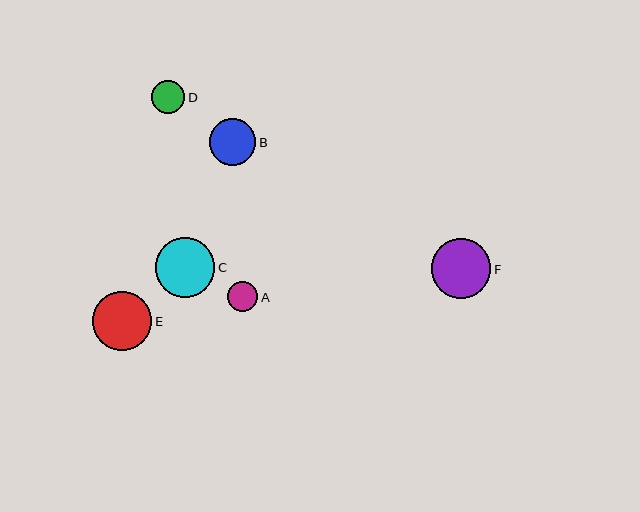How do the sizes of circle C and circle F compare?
Circle C and circle F are approximately the same size.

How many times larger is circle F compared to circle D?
Circle F is approximately 1.8 times the size of circle D.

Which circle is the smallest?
Circle A is the smallest with a size of approximately 30 pixels.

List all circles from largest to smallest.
From largest to smallest: C, F, E, B, D, A.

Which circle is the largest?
Circle C is the largest with a size of approximately 60 pixels.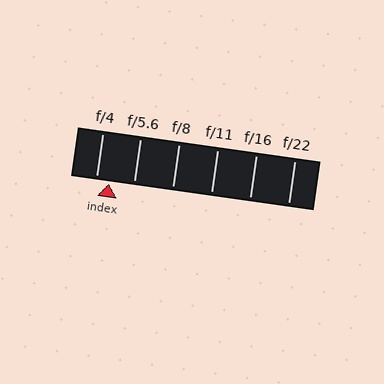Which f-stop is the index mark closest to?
The index mark is closest to f/4.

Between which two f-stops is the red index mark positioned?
The index mark is between f/4 and f/5.6.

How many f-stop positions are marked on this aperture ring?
There are 6 f-stop positions marked.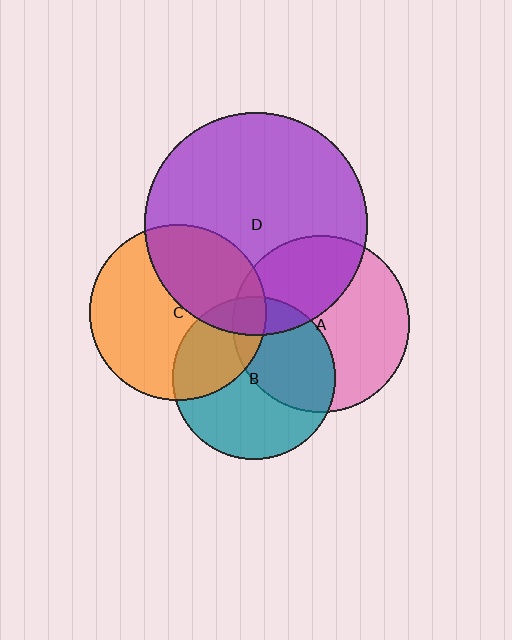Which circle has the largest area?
Circle D (purple).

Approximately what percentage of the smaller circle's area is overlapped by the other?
Approximately 40%.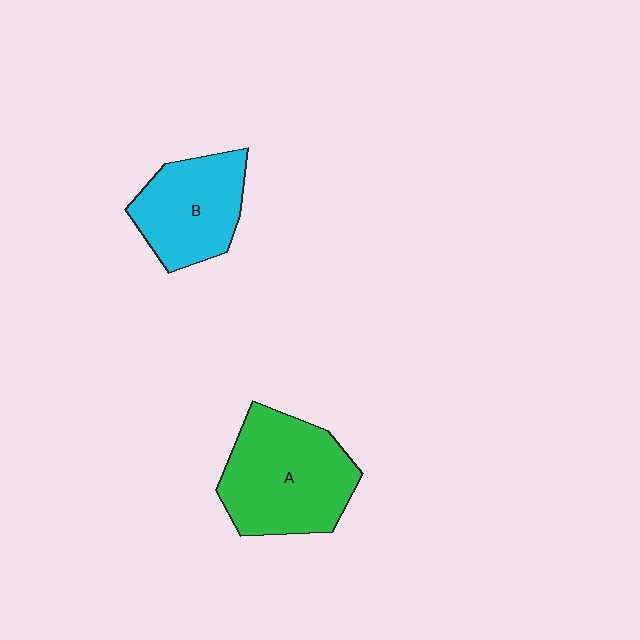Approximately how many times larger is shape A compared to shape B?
Approximately 1.4 times.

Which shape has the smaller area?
Shape B (cyan).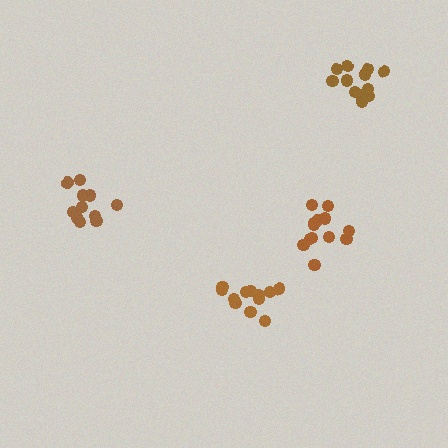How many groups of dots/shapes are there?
There are 4 groups.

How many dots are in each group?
Group 1: 11 dots, Group 2: 14 dots, Group 3: 12 dots, Group 4: 12 dots (49 total).